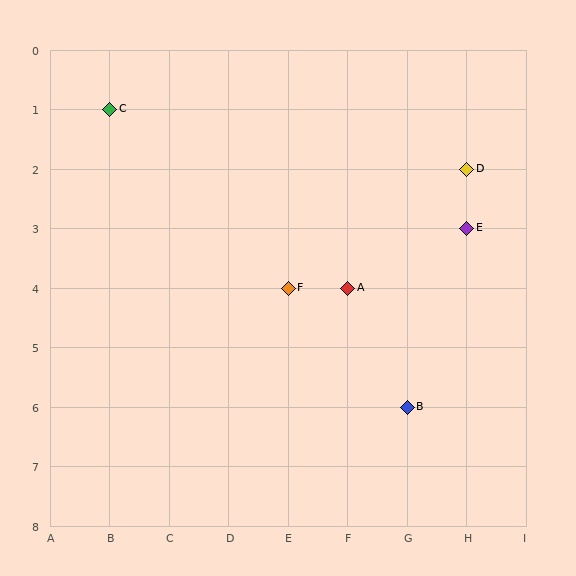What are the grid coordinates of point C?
Point C is at grid coordinates (B, 1).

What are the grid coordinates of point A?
Point A is at grid coordinates (F, 4).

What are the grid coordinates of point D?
Point D is at grid coordinates (H, 2).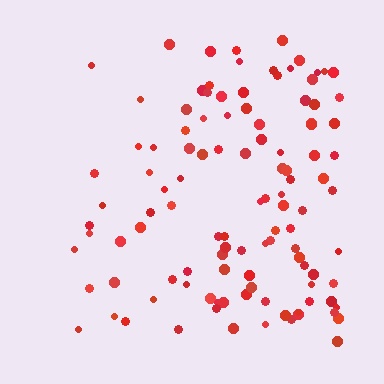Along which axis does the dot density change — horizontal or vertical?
Horizontal.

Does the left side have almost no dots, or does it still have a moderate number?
Still a moderate number, just noticeably fewer than the right.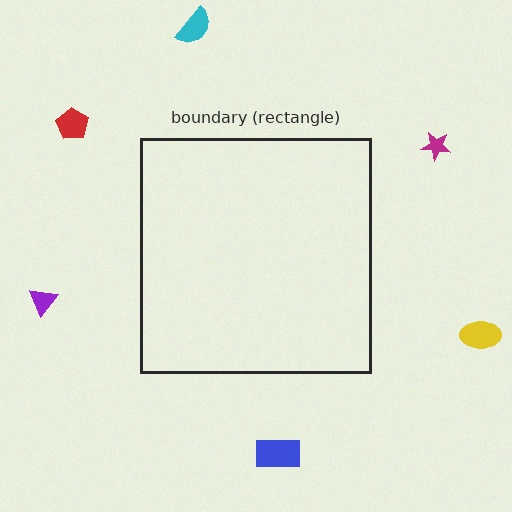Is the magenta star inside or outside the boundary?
Outside.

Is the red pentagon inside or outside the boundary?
Outside.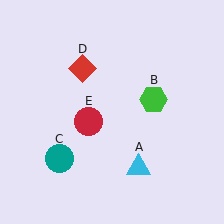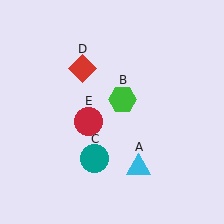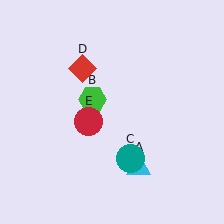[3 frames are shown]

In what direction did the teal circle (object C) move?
The teal circle (object C) moved right.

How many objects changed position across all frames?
2 objects changed position: green hexagon (object B), teal circle (object C).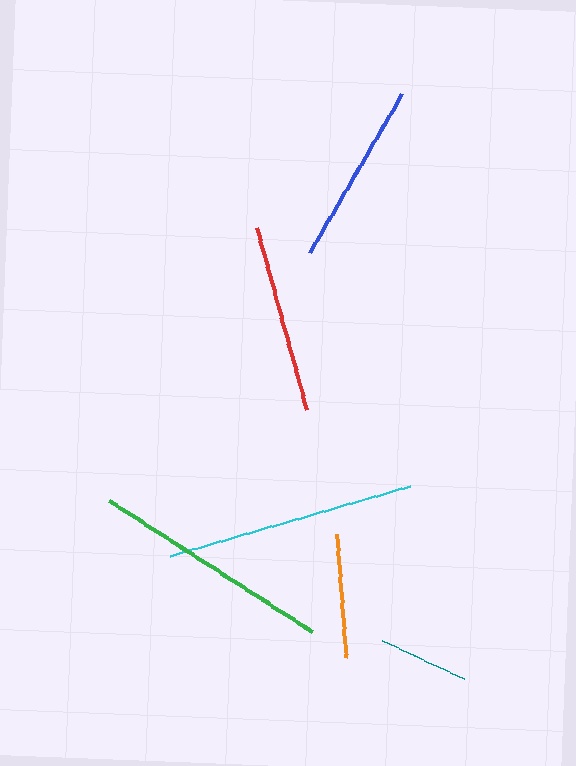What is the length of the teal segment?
The teal segment is approximately 90 pixels long.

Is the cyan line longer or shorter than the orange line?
The cyan line is longer than the orange line.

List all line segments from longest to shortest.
From longest to shortest: cyan, green, red, blue, orange, teal.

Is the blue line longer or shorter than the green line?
The green line is longer than the blue line.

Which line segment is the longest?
The cyan line is the longest at approximately 249 pixels.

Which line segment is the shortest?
The teal line is the shortest at approximately 90 pixels.